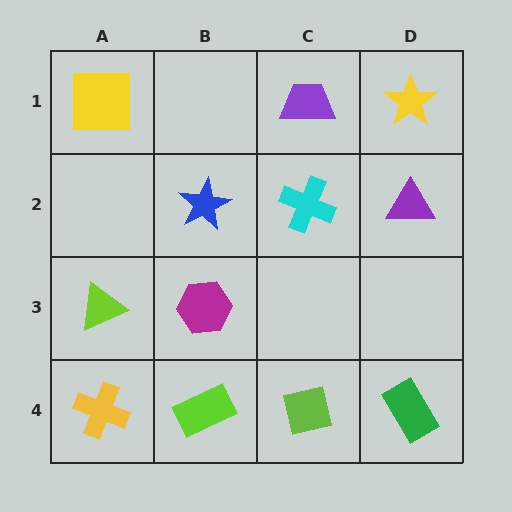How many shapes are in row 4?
4 shapes.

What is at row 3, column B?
A magenta hexagon.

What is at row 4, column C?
A lime square.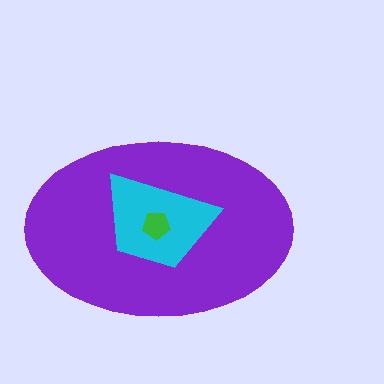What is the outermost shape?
The purple ellipse.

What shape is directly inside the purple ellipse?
The cyan trapezoid.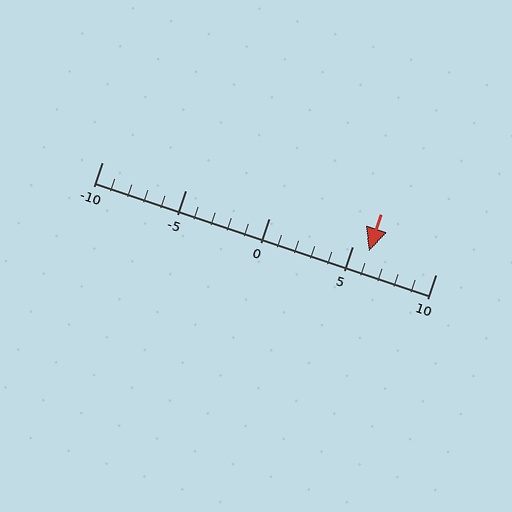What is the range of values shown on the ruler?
The ruler shows values from -10 to 10.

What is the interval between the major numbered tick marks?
The major tick marks are spaced 5 units apart.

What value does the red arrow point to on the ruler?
The red arrow points to approximately 6.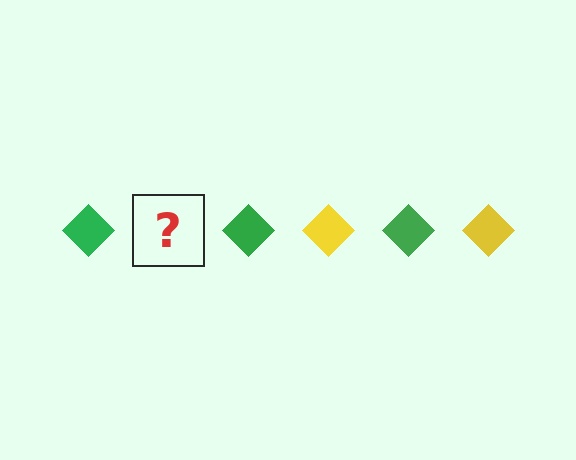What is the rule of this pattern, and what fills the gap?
The rule is that the pattern cycles through green, yellow diamonds. The gap should be filled with a yellow diamond.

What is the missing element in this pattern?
The missing element is a yellow diamond.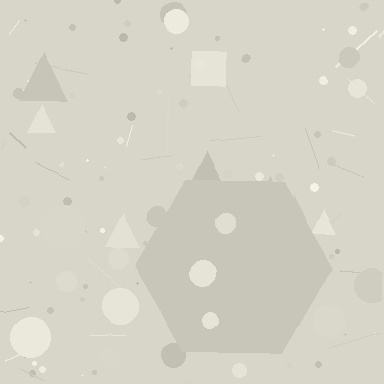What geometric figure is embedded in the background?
A hexagon is embedded in the background.